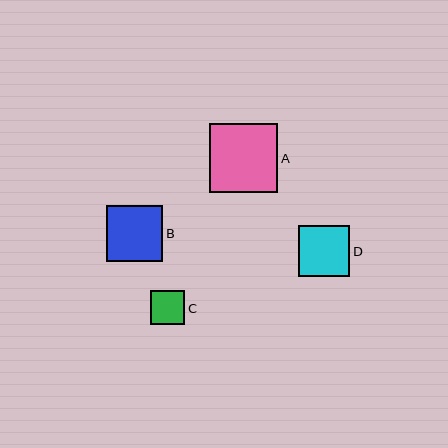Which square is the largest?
Square A is the largest with a size of approximately 68 pixels.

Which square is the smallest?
Square C is the smallest with a size of approximately 34 pixels.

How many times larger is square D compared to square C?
Square D is approximately 1.5 times the size of square C.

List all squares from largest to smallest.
From largest to smallest: A, B, D, C.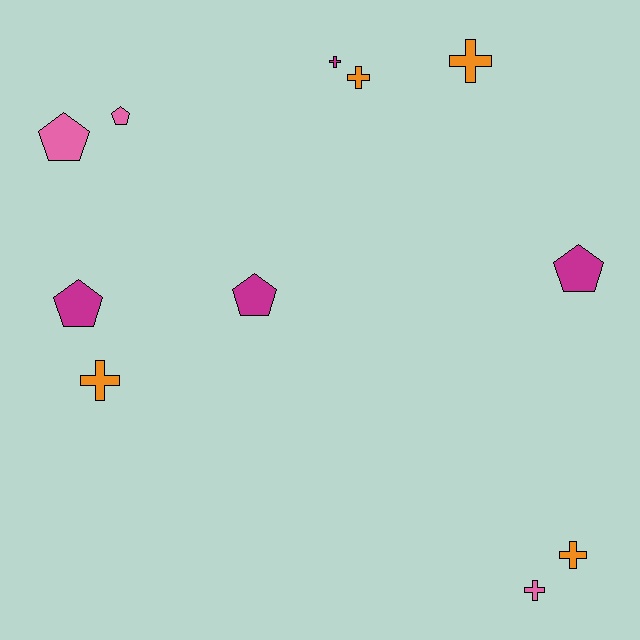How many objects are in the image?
There are 11 objects.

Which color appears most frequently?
Orange, with 4 objects.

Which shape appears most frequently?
Cross, with 6 objects.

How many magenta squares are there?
There are no magenta squares.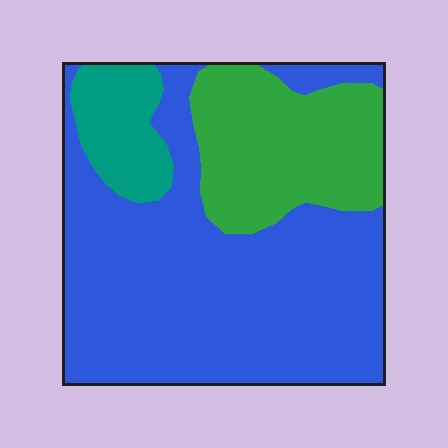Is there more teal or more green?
Green.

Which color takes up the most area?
Blue, at roughly 65%.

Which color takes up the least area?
Teal, at roughly 10%.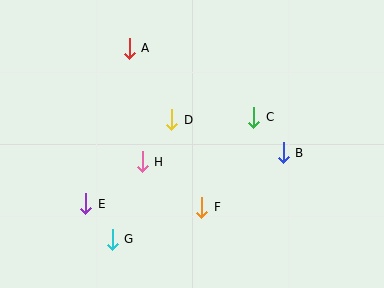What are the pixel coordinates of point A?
Point A is at (129, 48).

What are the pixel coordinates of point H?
Point H is at (142, 162).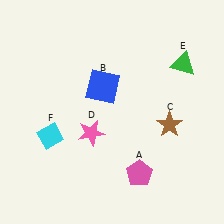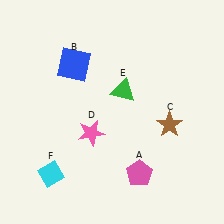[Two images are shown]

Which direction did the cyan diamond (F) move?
The cyan diamond (F) moved down.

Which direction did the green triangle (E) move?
The green triangle (E) moved left.